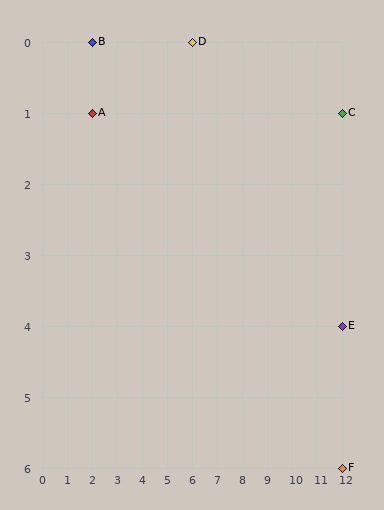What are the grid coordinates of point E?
Point E is at grid coordinates (12, 4).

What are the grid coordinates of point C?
Point C is at grid coordinates (12, 1).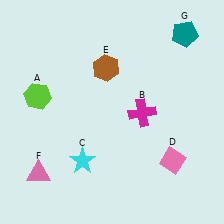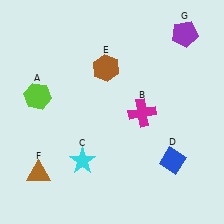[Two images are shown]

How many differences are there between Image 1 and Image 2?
There are 3 differences between the two images.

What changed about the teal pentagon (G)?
In Image 1, G is teal. In Image 2, it changed to purple.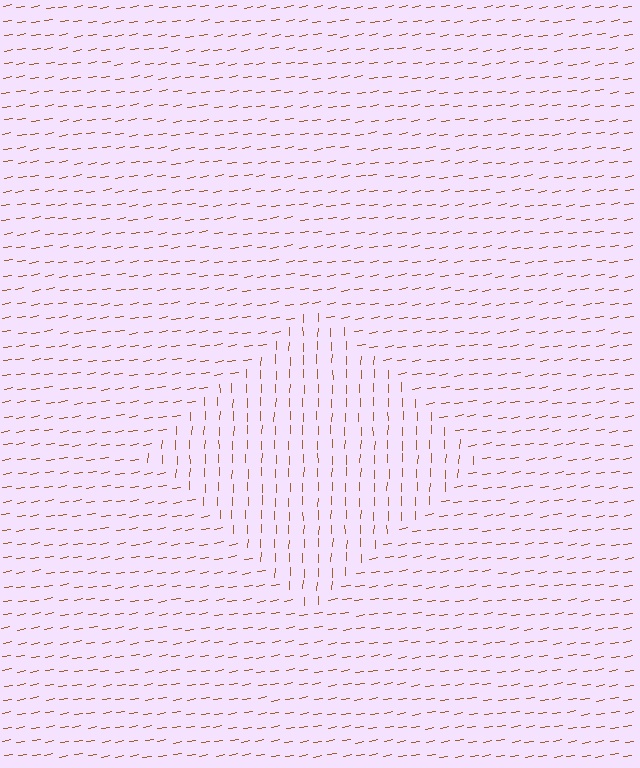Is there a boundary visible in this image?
Yes, there is a texture boundary formed by a change in line orientation.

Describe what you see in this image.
The image is filled with small brown line segments. A diamond region in the image has lines oriented differently from the surrounding lines, creating a visible texture boundary.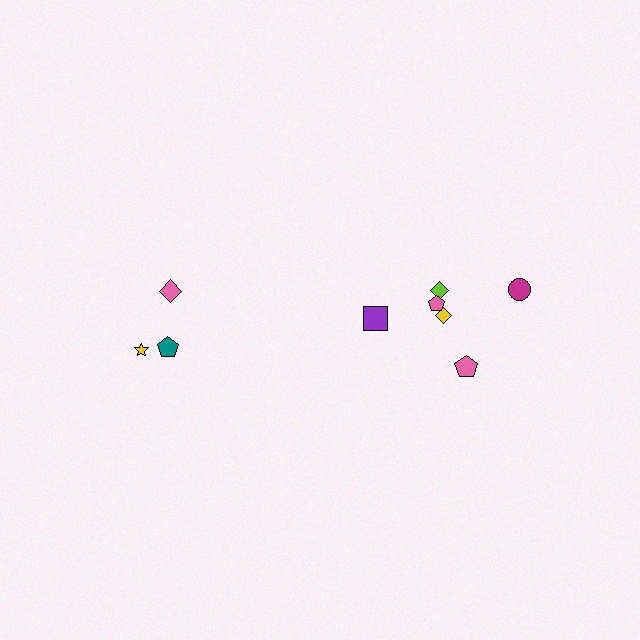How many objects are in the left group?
There are 3 objects.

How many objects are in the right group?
There are 6 objects.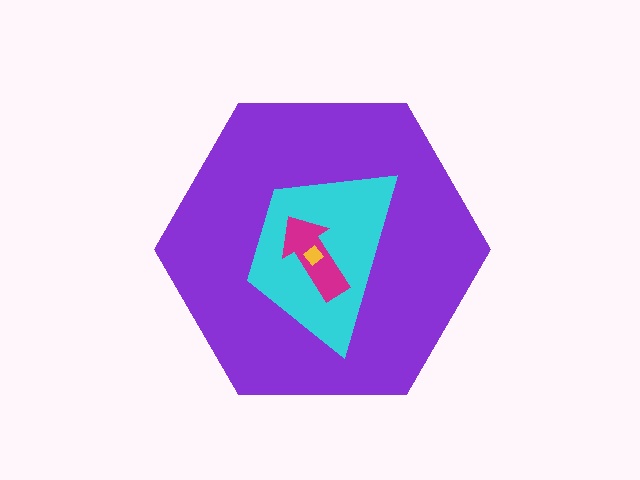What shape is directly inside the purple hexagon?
The cyan trapezoid.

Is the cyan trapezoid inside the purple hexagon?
Yes.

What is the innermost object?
The yellow diamond.